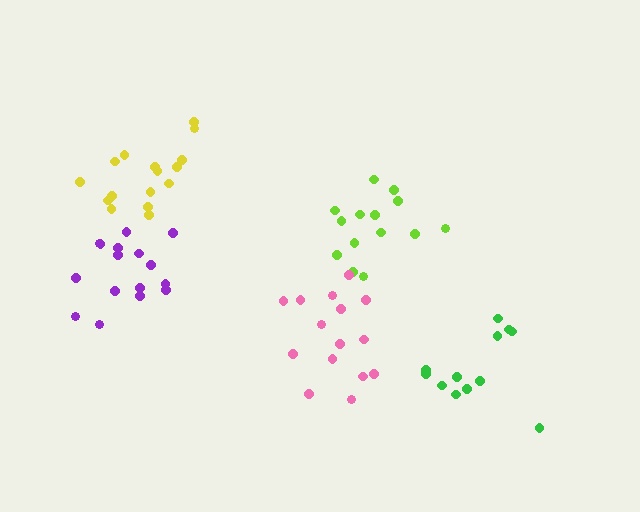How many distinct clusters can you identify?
There are 5 distinct clusters.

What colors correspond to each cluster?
The clusters are colored: lime, yellow, green, purple, pink.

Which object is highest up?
The yellow cluster is topmost.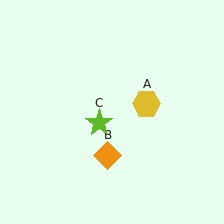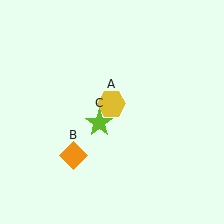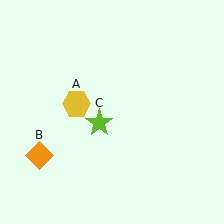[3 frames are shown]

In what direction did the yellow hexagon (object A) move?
The yellow hexagon (object A) moved left.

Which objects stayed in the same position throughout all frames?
Lime star (object C) remained stationary.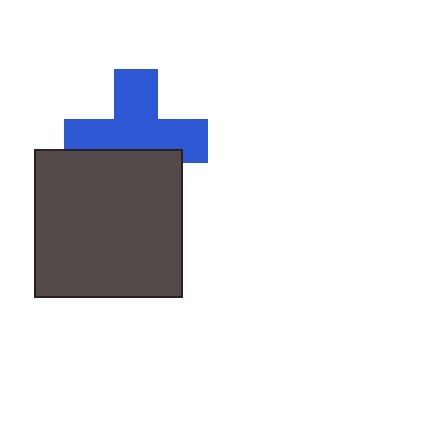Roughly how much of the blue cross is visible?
About half of it is visible (roughly 64%).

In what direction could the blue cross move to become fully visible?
The blue cross could move up. That would shift it out from behind the dark gray square entirely.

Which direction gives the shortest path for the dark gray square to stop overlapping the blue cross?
Moving down gives the shortest separation.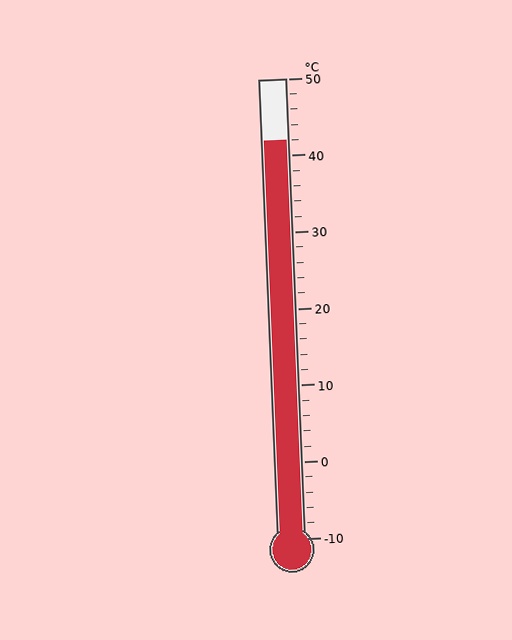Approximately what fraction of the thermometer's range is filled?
The thermometer is filled to approximately 85% of its range.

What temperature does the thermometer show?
The thermometer shows approximately 42°C.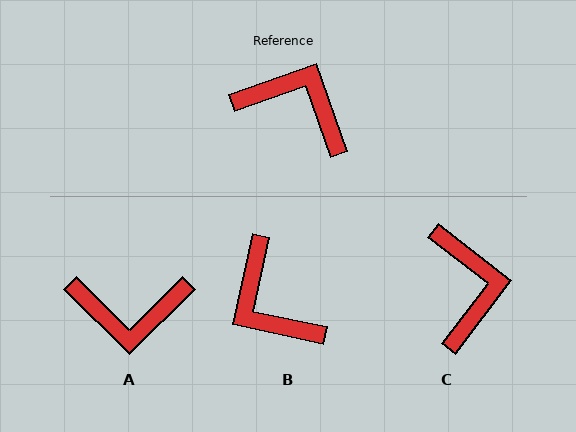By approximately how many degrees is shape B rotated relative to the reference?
Approximately 149 degrees counter-clockwise.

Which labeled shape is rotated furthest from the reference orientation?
A, about 154 degrees away.